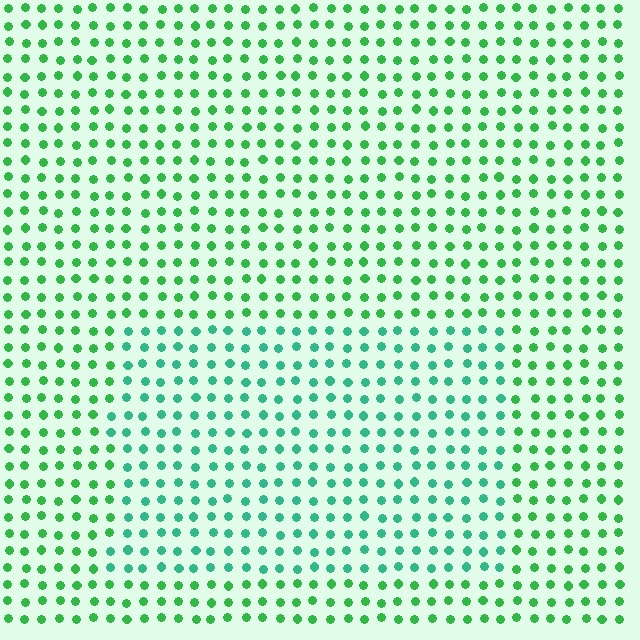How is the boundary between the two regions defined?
The boundary is defined purely by a slight shift in hue (about 30 degrees). Spacing, size, and orientation are identical on both sides.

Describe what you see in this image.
The image is filled with small green elements in a uniform arrangement. A rectangle-shaped region is visible where the elements are tinted to a slightly different hue, forming a subtle color boundary.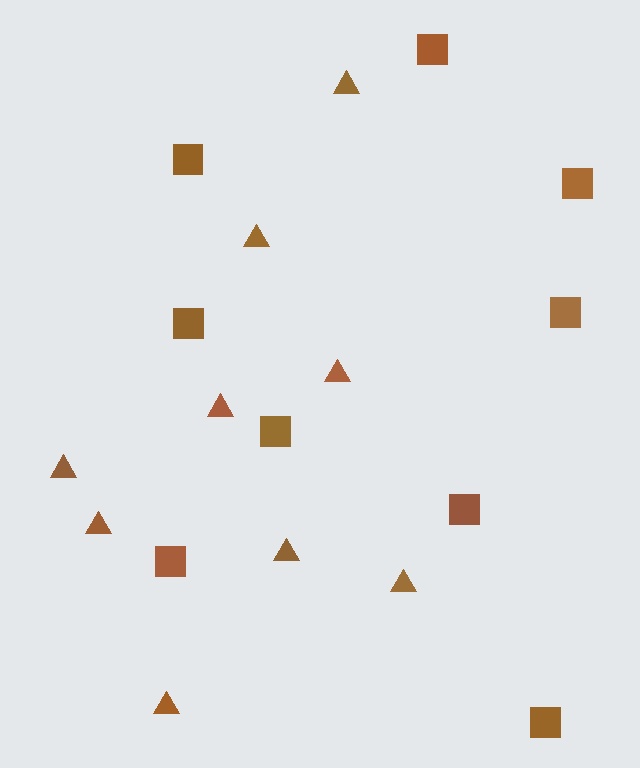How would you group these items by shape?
There are 2 groups: one group of squares (9) and one group of triangles (9).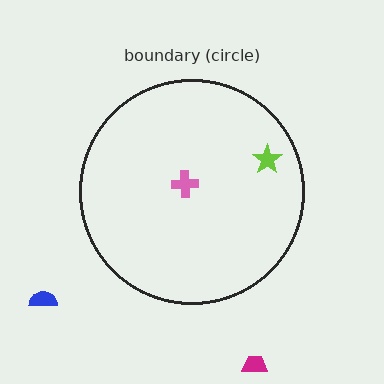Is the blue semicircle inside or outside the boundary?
Outside.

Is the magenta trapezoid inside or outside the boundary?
Outside.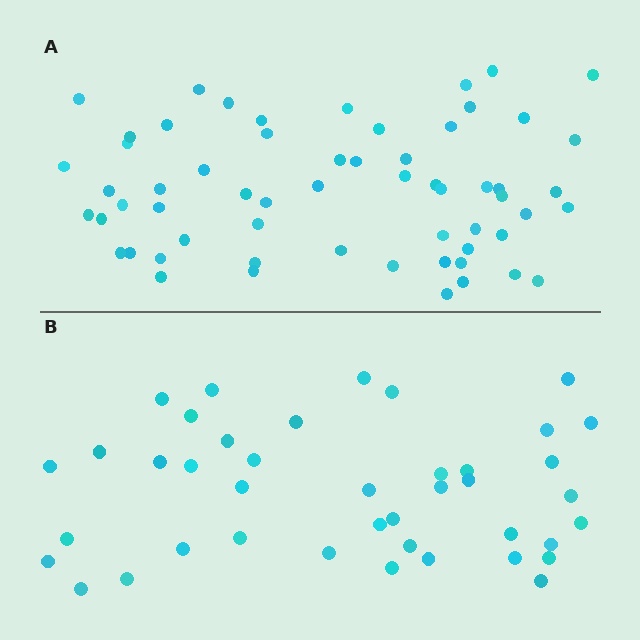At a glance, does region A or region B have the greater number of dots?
Region A (the top region) has more dots.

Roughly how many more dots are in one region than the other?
Region A has approximately 20 more dots than region B.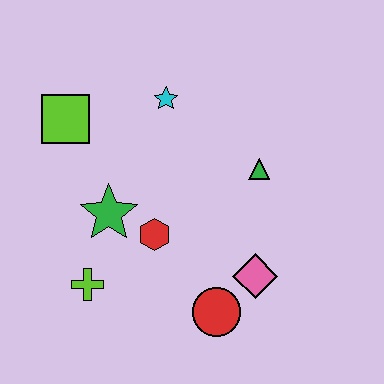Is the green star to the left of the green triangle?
Yes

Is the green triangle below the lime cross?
No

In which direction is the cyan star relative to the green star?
The cyan star is above the green star.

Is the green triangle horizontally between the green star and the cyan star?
No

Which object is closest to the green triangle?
The pink diamond is closest to the green triangle.